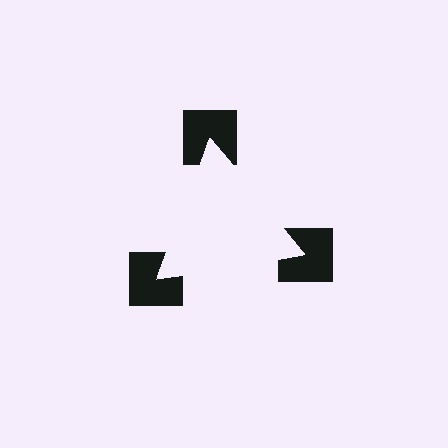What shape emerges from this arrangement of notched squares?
An illusory triangle — its edges are inferred from the aligned wedge cuts in the notched squares, not physically drawn.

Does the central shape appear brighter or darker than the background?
It typically appears slightly brighter than the background, even though no actual brightness change is drawn.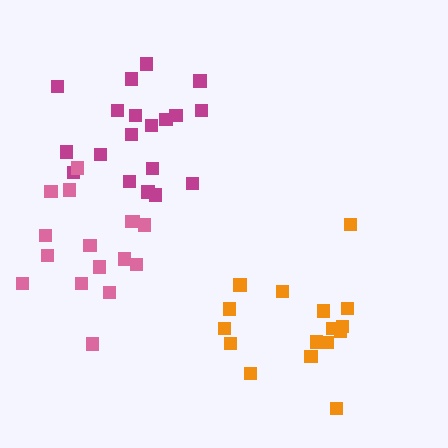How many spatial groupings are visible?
There are 3 spatial groupings.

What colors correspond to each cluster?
The clusters are colored: magenta, orange, pink.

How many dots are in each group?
Group 1: 19 dots, Group 2: 16 dots, Group 3: 17 dots (52 total).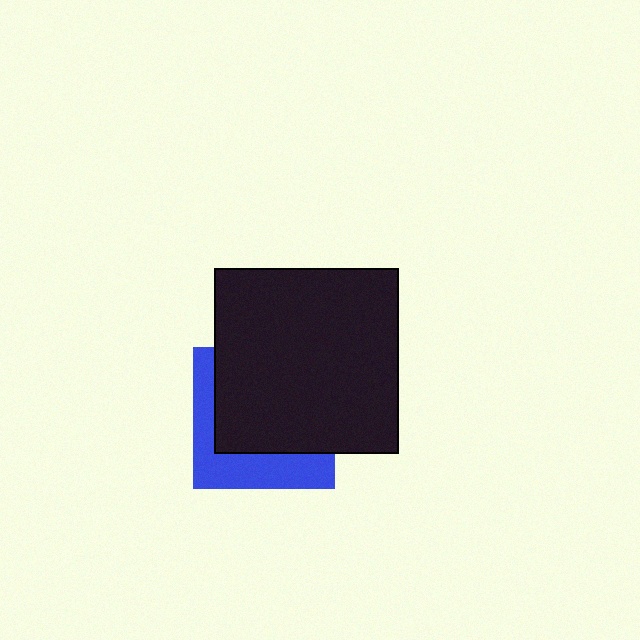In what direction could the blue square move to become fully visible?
The blue square could move toward the lower-left. That would shift it out from behind the black square entirely.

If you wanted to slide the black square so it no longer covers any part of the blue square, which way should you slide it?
Slide it toward the upper-right — that is the most direct way to separate the two shapes.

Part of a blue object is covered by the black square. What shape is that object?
It is a square.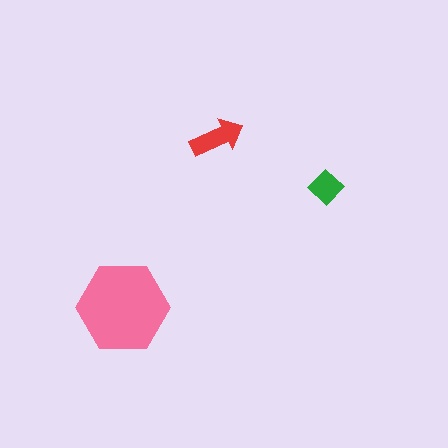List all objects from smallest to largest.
The green diamond, the red arrow, the pink hexagon.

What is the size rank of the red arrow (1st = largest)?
2nd.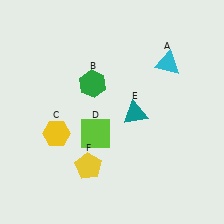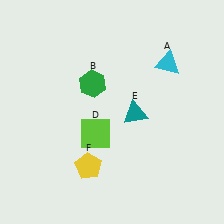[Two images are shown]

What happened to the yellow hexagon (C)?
The yellow hexagon (C) was removed in Image 2. It was in the bottom-left area of Image 1.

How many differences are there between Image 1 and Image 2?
There is 1 difference between the two images.